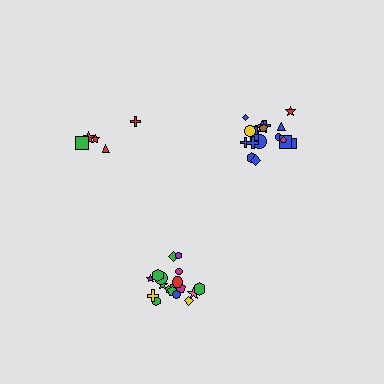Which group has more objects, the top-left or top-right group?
The top-right group.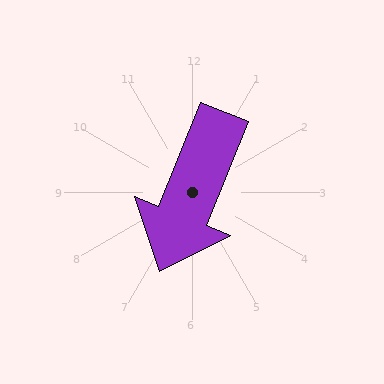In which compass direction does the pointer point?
South.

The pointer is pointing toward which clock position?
Roughly 7 o'clock.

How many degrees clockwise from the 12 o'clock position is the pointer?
Approximately 202 degrees.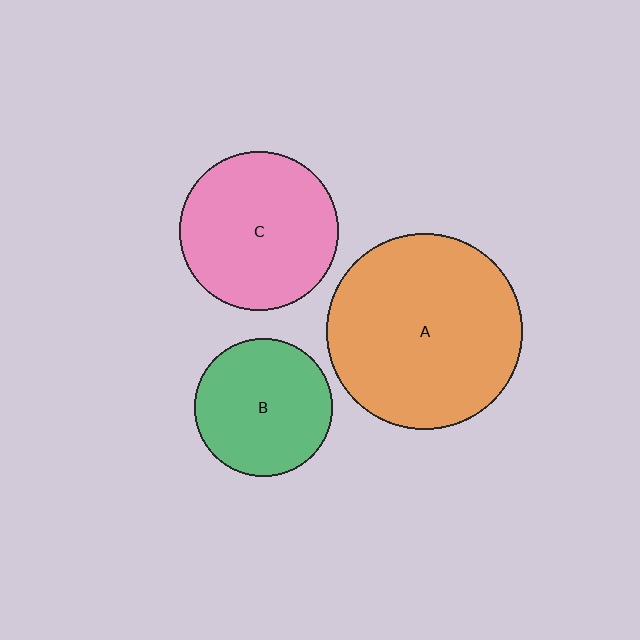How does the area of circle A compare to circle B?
Approximately 2.0 times.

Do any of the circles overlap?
No, none of the circles overlap.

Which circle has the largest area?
Circle A (orange).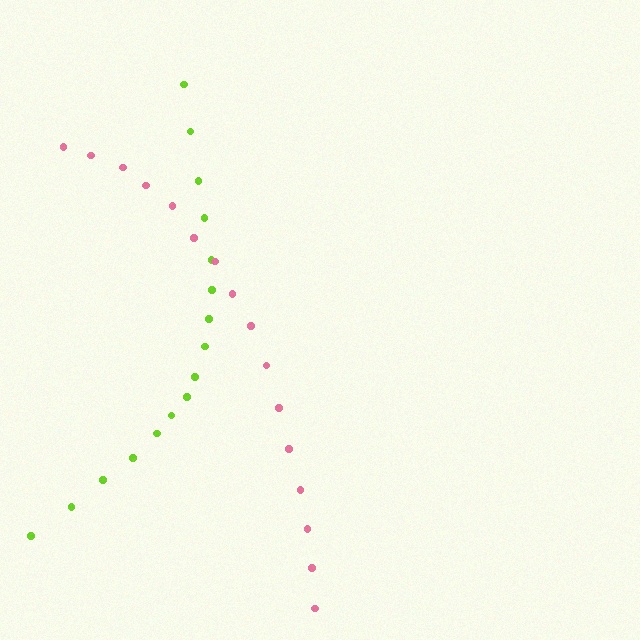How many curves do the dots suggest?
There are 2 distinct paths.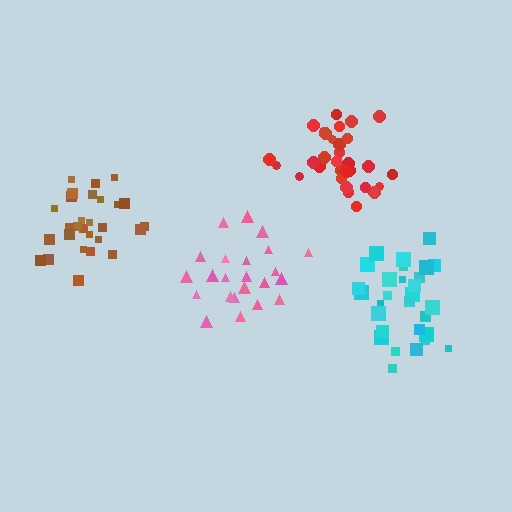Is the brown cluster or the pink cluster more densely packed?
Pink.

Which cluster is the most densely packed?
Red.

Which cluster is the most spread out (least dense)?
Cyan.